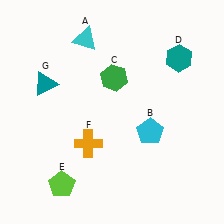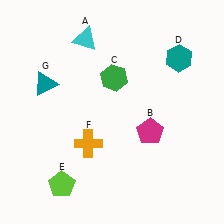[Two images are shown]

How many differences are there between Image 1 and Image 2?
There is 1 difference between the two images.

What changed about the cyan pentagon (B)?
In Image 1, B is cyan. In Image 2, it changed to magenta.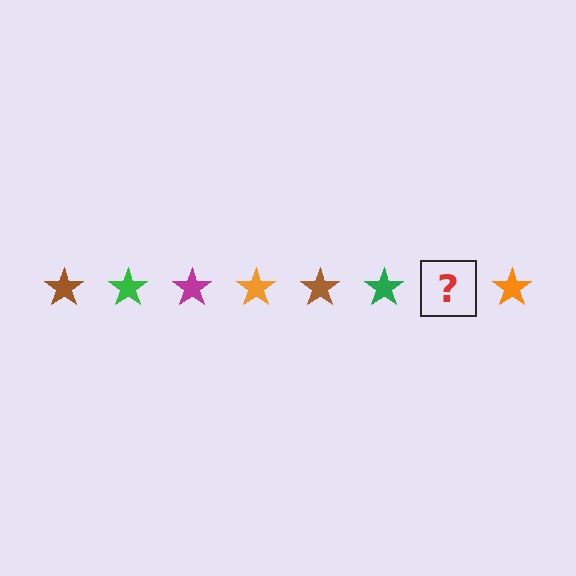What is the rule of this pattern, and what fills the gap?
The rule is that the pattern cycles through brown, green, magenta, orange stars. The gap should be filled with a magenta star.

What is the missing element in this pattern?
The missing element is a magenta star.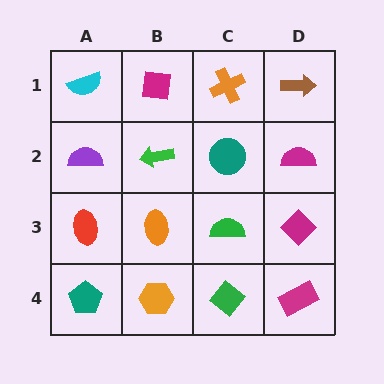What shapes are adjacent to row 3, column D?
A magenta semicircle (row 2, column D), a magenta rectangle (row 4, column D), a green semicircle (row 3, column C).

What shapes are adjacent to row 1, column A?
A purple semicircle (row 2, column A), a magenta square (row 1, column B).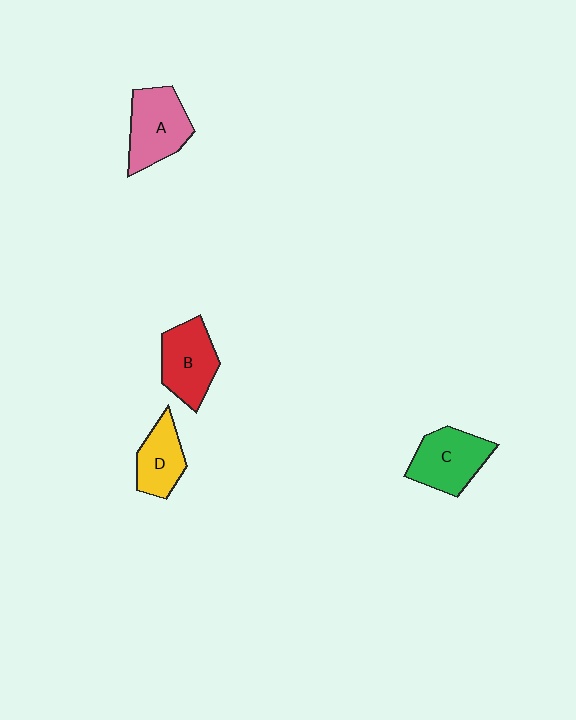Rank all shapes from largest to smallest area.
From largest to smallest: A (pink), C (green), B (red), D (yellow).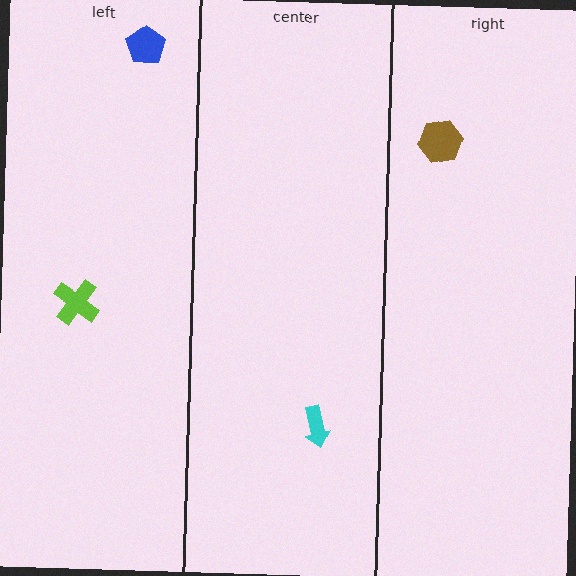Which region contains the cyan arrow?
The center region.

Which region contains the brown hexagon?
The right region.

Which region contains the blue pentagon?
The left region.